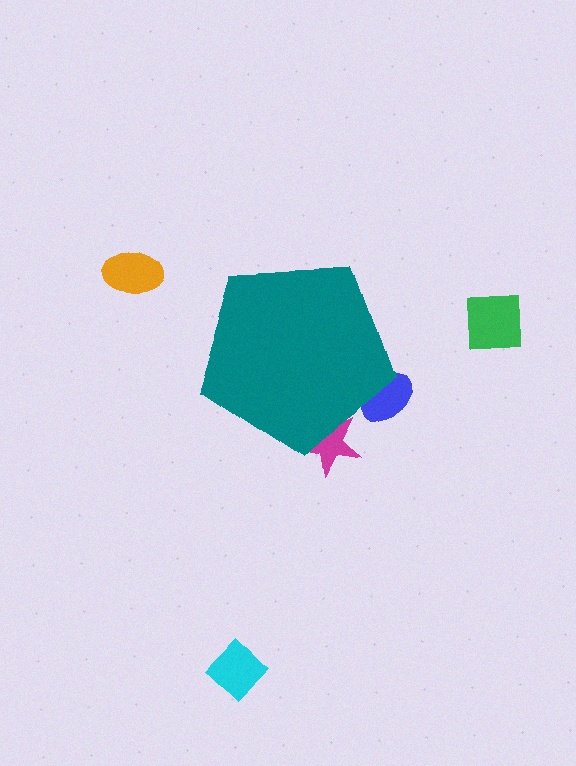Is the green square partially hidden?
No, the green square is fully visible.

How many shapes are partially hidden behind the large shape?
2 shapes are partially hidden.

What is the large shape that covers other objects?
A teal pentagon.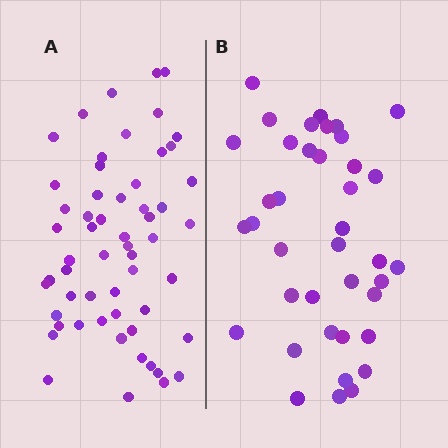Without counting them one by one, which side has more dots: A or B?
Region A (the left region) has more dots.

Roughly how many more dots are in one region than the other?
Region A has approximately 20 more dots than region B.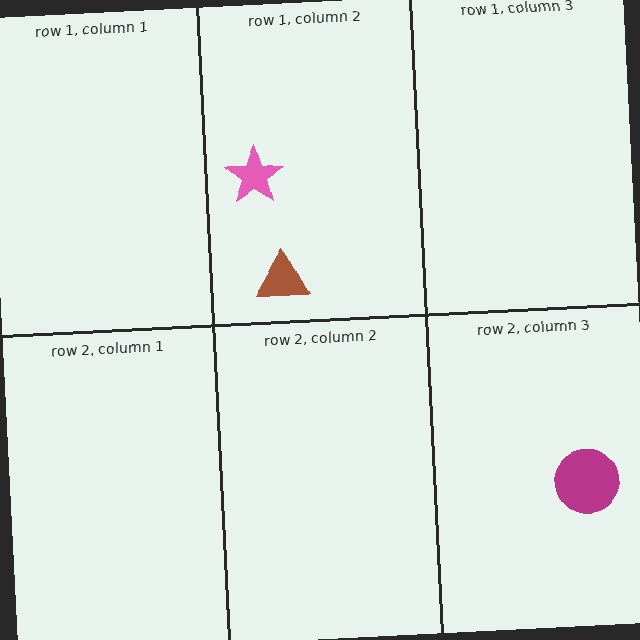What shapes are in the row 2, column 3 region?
The magenta circle.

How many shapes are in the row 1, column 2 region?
2.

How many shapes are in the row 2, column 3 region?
1.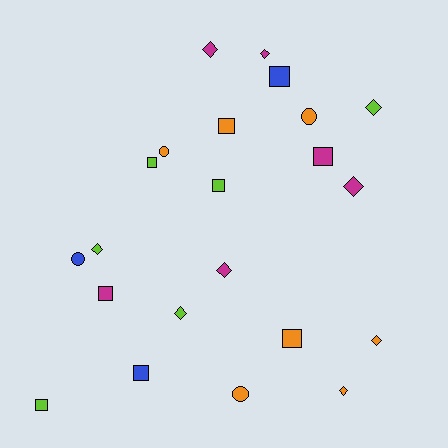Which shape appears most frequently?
Diamond, with 9 objects.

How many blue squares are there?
There are 2 blue squares.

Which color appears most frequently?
Orange, with 7 objects.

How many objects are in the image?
There are 22 objects.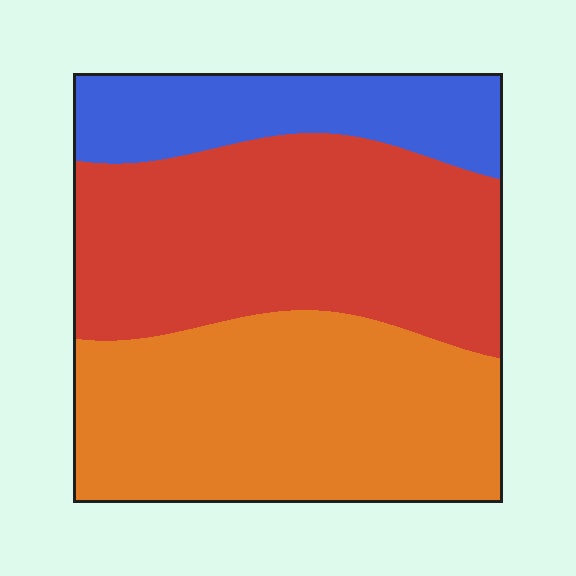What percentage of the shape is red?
Red takes up about two fifths (2/5) of the shape.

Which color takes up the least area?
Blue, at roughly 20%.